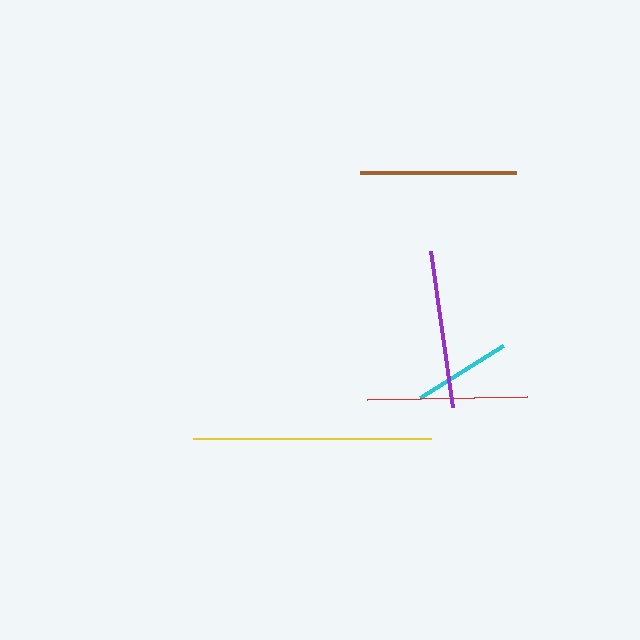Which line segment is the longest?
The yellow line is the longest at approximately 239 pixels.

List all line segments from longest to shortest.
From longest to shortest: yellow, red, purple, brown, cyan.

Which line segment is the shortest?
The cyan line is the shortest at approximately 97 pixels.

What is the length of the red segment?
The red segment is approximately 160 pixels long.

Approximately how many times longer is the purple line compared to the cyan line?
The purple line is approximately 1.6 times the length of the cyan line.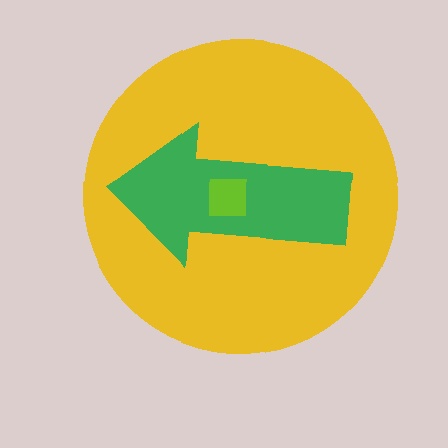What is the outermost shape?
The yellow circle.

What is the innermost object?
The lime square.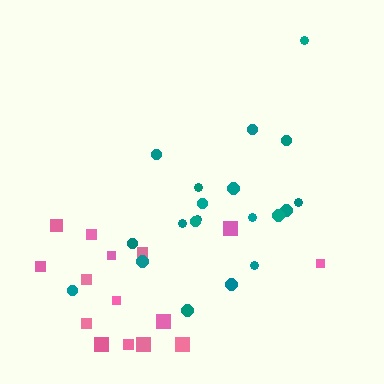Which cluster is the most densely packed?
Teal.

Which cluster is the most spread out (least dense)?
Pink.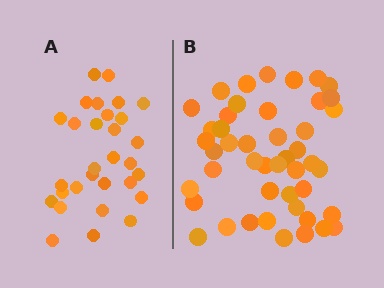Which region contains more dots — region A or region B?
Region B (the right region) has more dots.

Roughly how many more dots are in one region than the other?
Region B has approximately 15 more dots than region A.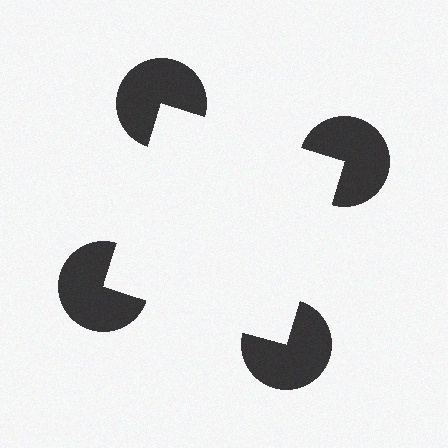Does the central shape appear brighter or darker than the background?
It typically appears slightly brighter than the background, even though no actual brightness change is drawn.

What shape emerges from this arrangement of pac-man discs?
An illusory square — its edges are inferred from the aligned wedge cuts in the pac-man discs, not physically drawn.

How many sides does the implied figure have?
4 sides.